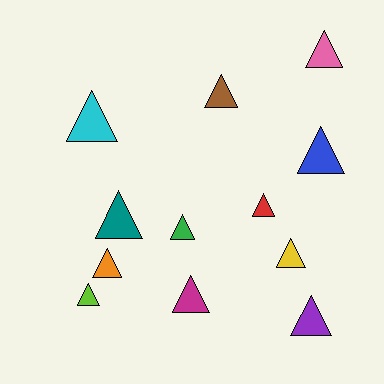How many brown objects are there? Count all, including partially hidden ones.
There is 1 brown object.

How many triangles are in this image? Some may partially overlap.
There are 12 triangles.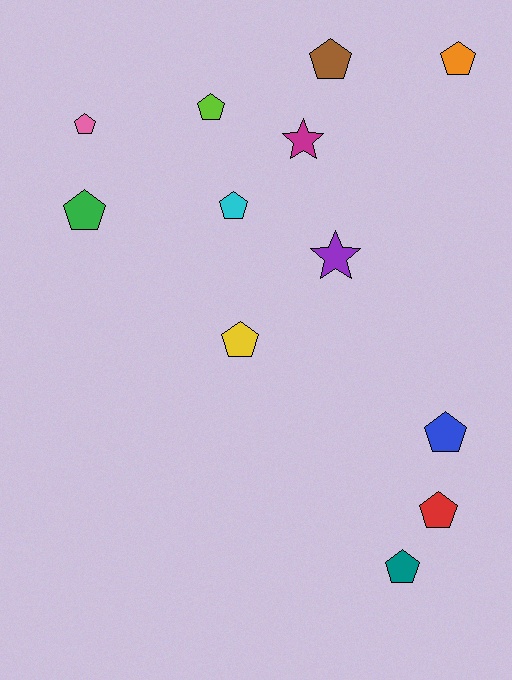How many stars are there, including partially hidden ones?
There are 2 stars.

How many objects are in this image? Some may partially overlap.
There are 12 objects.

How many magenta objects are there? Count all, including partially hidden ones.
There is 1 magenta object.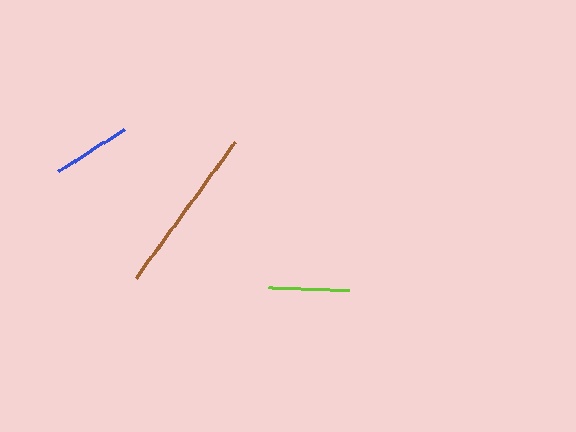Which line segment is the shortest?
The blue line is the shortest at approximately 77 pixels.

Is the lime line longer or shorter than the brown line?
The brown line is longer than the lime line.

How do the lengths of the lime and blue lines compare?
The lime and blue lines are approximately the same length.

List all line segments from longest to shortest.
From longest to shortest: brown, lime, blue.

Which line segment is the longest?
The brown line is the longest at approximately 168 pixels.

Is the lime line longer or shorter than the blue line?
The lime line is longer than the blue line.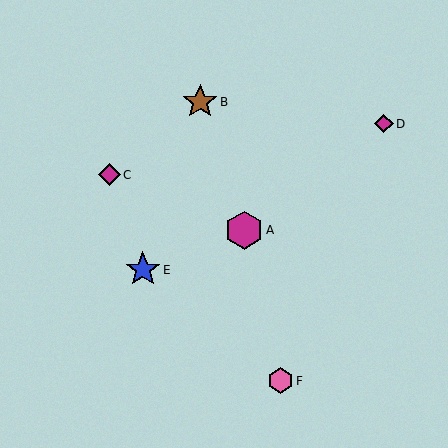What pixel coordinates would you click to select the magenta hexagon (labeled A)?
Click at (244, 230) to select the magenta hexagon A.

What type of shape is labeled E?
Shape E is a blue star.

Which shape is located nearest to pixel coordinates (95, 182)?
The magenta diamond (labeled C) at (109, 175) is nearest to that location.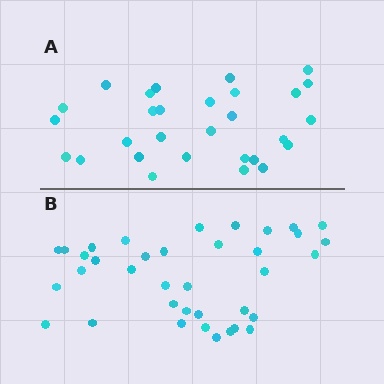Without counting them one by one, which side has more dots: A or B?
Region B (the bottom region) has more dots.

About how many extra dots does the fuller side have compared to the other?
Region B has roughly 8 or so more dots than region A.